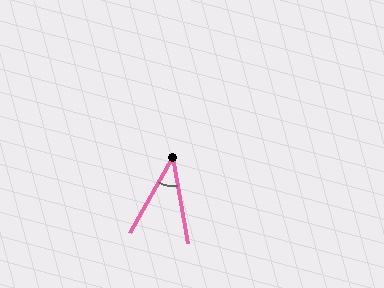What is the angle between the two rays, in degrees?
Approximately 39 degrees.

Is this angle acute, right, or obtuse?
It is acute.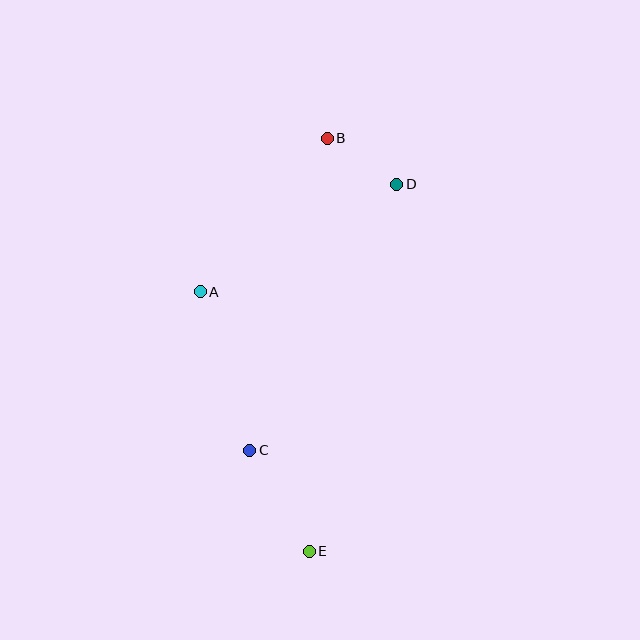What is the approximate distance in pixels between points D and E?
The distance between D and E is approximately 378 pixels.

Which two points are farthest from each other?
Points B and E are farthest from each other.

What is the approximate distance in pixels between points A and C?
The distance between A and C is approximately 166 pixels.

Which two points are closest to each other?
Points B and D are closest to each other.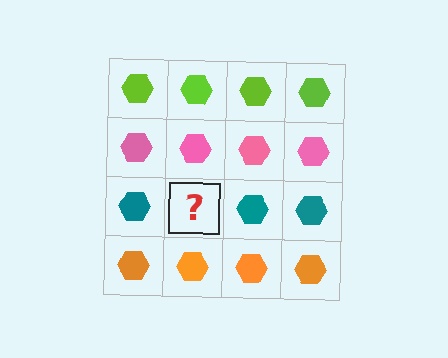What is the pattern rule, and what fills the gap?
The rule is that each row has a consistent color. The gap should be filled with a teal hexagon.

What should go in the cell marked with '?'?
The missing cell should contain a teal hexagon.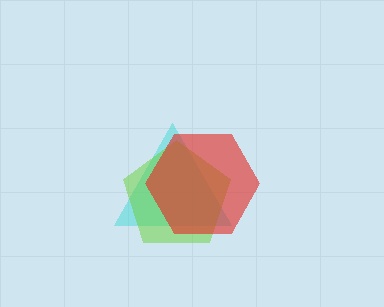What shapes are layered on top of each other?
The layered shapes are: a cyan triangle, a lime pentagon, a red hexagon.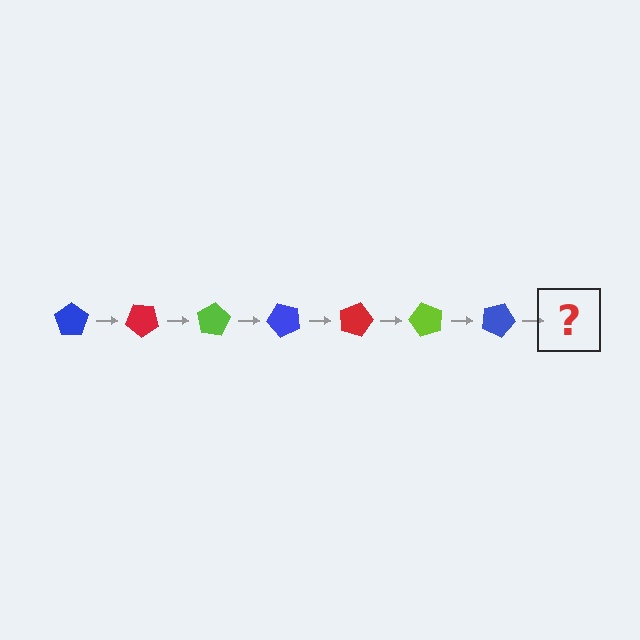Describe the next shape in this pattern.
It should be a red pentagon, rotated 280 degrees from the start.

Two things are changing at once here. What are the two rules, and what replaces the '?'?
The two rules are that it rotates 40 degrees each step and the color cycles through blue, red, and lime. The '?' should be a red pentagon, rotated 280 degrees from the start.